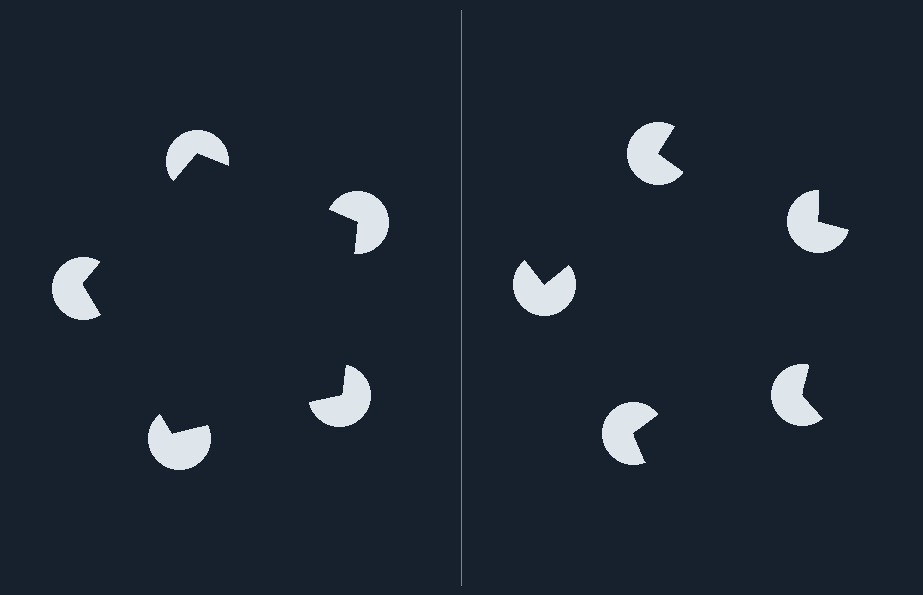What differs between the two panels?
The pac-man discs are positioned identically on both sides; only the wedge orientations differ. On the left they align to a pentagon; on the right they are misaligned.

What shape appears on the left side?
An illusory pentagon.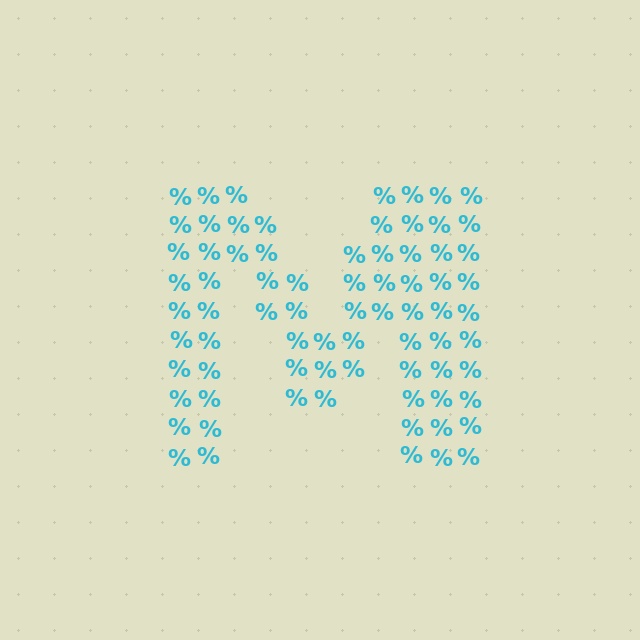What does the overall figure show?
The overall figure shows the letter M.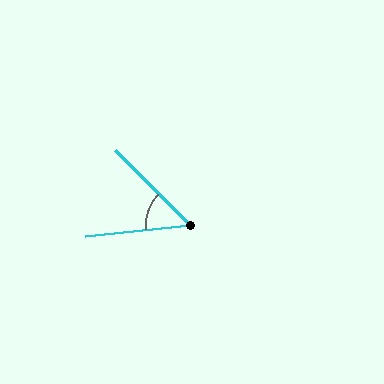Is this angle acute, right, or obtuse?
It is acute.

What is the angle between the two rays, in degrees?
Approximately 51 degrees.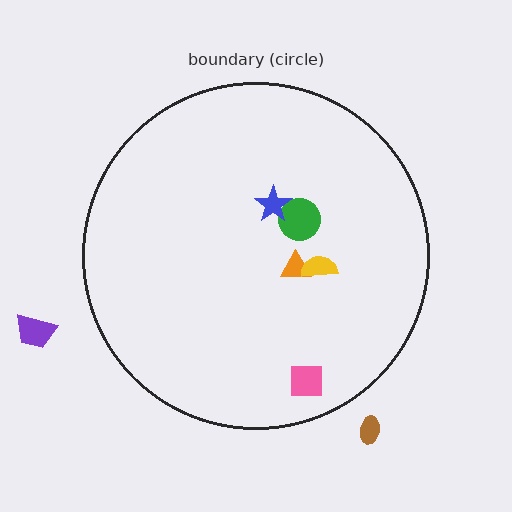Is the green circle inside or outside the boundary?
Inside.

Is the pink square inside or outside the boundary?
Inside.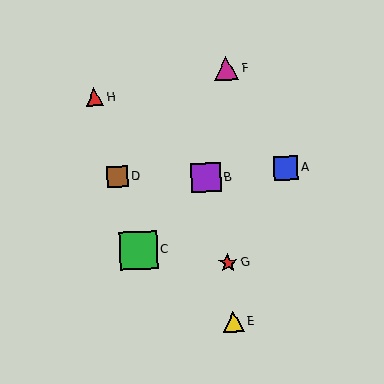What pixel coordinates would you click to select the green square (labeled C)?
Click at (139, 250) to select the green square C.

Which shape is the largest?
The green square (labeled C) is the largest.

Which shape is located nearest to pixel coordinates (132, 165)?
The brown square (labeled D) at (118, 177) is nearest to that location.